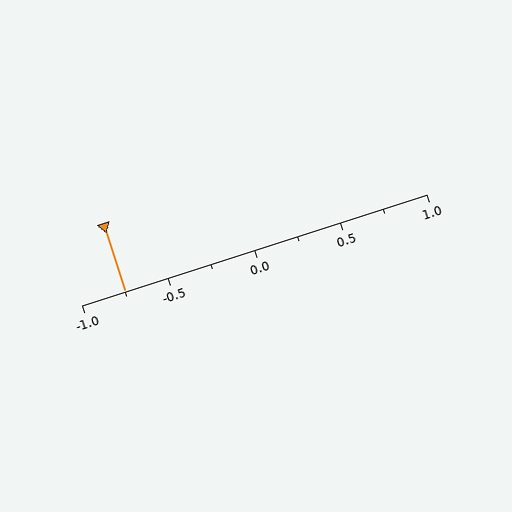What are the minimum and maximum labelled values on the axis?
The axis runs from -1.0 to 1.0.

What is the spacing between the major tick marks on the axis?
The major ticks are spaced 0.5 apart.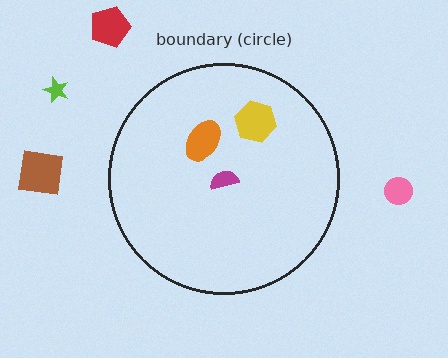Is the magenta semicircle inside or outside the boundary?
Inside.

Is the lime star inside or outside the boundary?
Outside.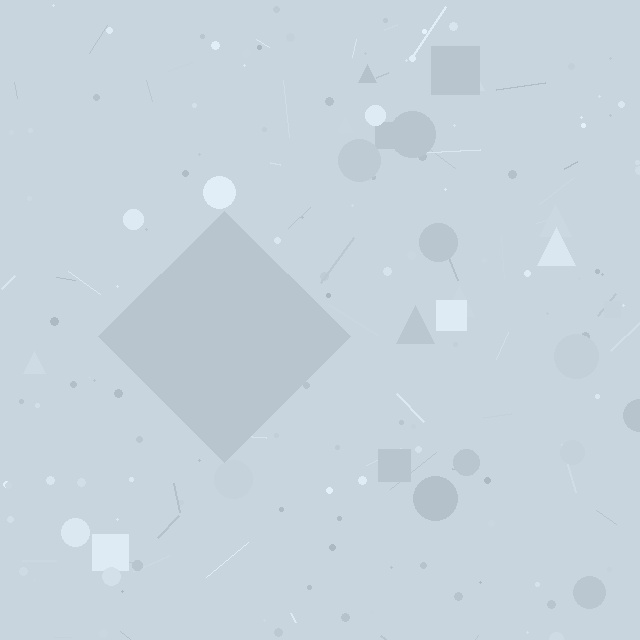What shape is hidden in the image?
A diamond is hidden in the image.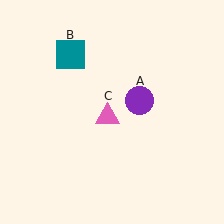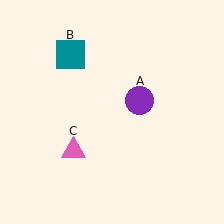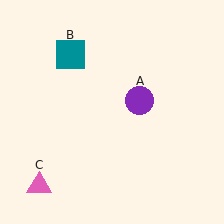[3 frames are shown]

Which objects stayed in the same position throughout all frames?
Purple circle (object A) and teal square (object B) remained stationary.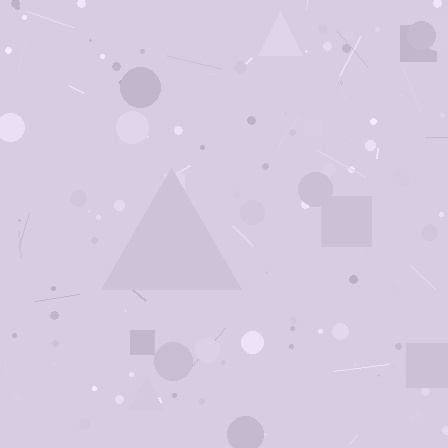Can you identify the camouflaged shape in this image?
The camouflaged shape is a triangle.